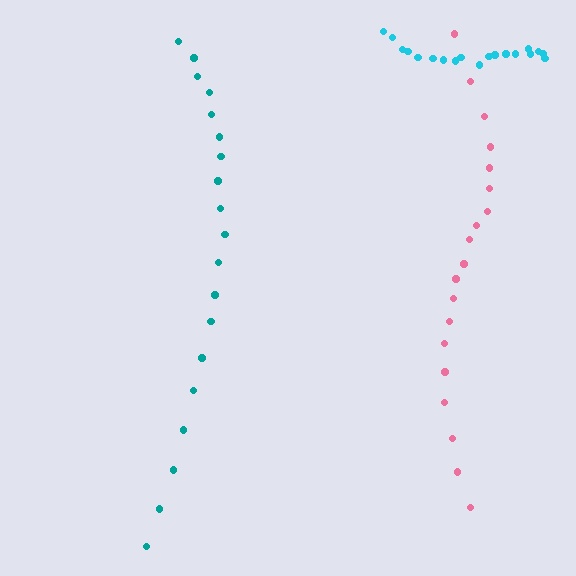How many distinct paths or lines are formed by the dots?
There are 3 distinct paths.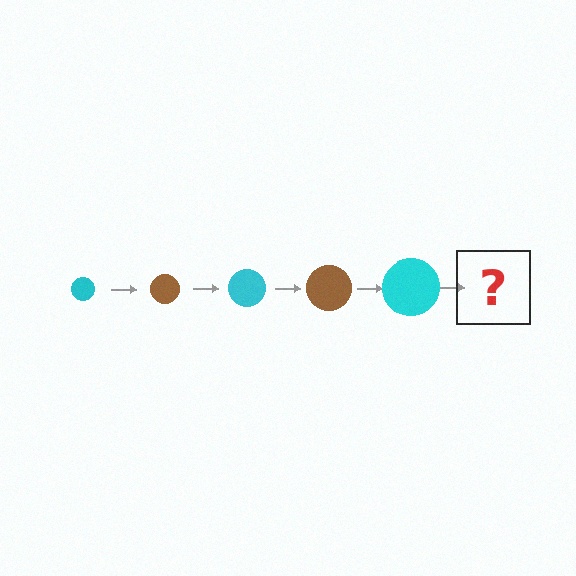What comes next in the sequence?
The next element should be a brown circle, larger than the previous one.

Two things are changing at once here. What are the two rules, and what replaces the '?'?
The two rules are that the circle grows larger each step and the color cycles through cyan and brown. The '?' should be a brown circle, larger than the previous one.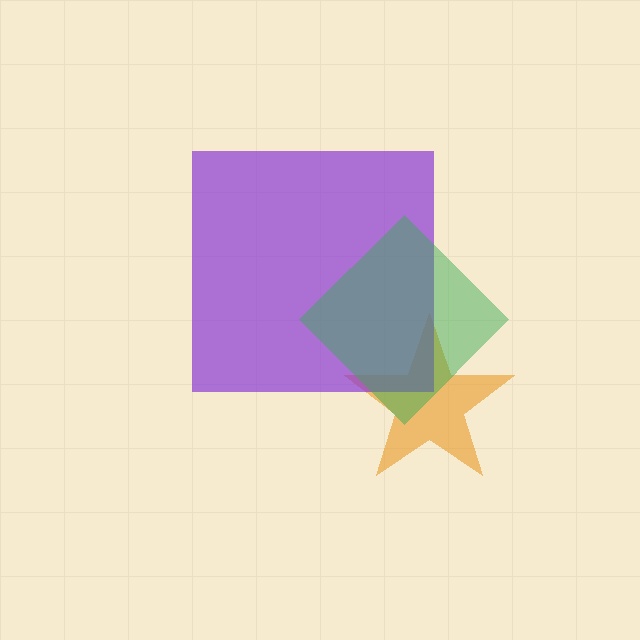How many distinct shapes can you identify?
There are 3 distinct shapes: an orange star, a purple square, a green diamond.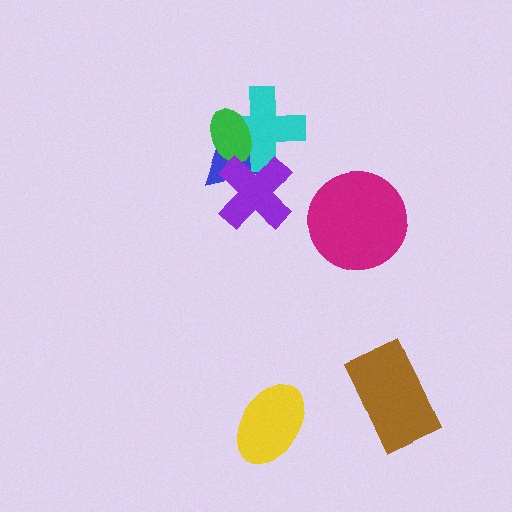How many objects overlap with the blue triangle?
3 objects overlap with the blue triangle.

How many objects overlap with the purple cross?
2 objects overlap with the purple cross.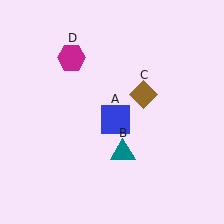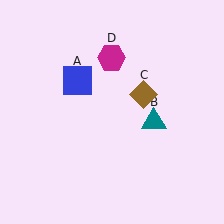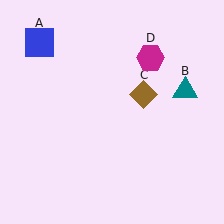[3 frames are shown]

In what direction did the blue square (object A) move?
The blue square (object A) moved up and to the left.